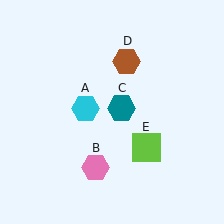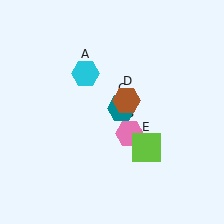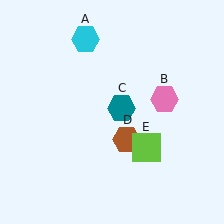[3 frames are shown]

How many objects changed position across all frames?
3 objects changed position: cyan hexagon (object A), pink hexagon (object B), brown hexagon (object D).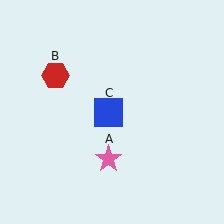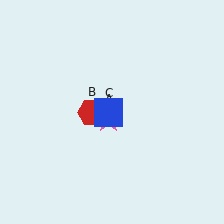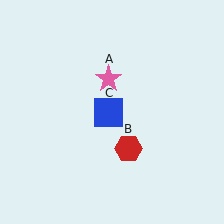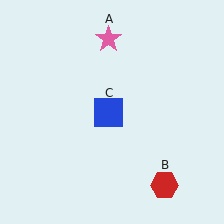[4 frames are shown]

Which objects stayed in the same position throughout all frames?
Blue square (object C) remained stationary.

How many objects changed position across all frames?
2 objects changed position: pink star (object A), red hexagon (object B).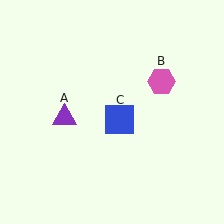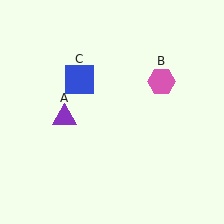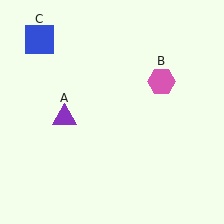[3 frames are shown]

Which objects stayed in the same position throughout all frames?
Purple triangle (object A) and pink hexagon (object B) remained stationary.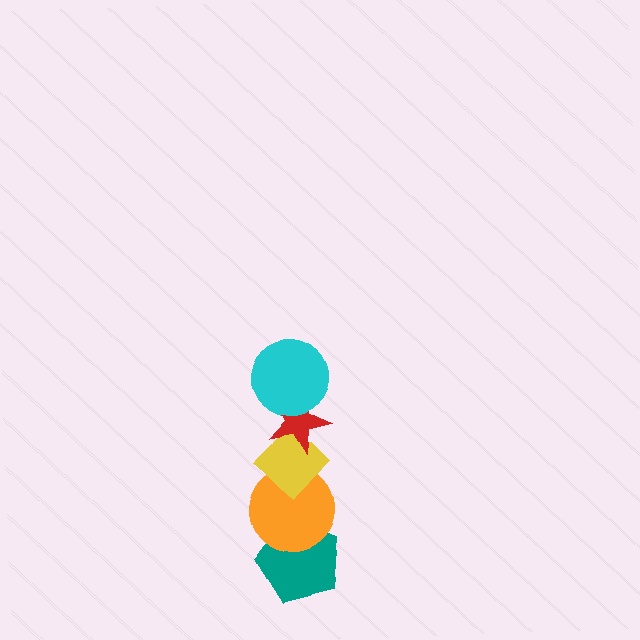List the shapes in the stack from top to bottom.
From top to bottom: the cyan circle, the red star, the yellow diamond, the orange circle, the teal pentagon.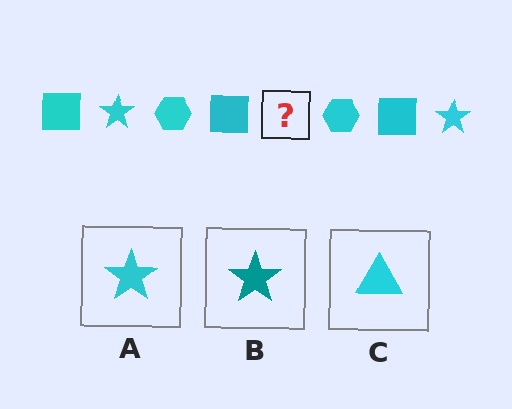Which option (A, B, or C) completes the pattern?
A.